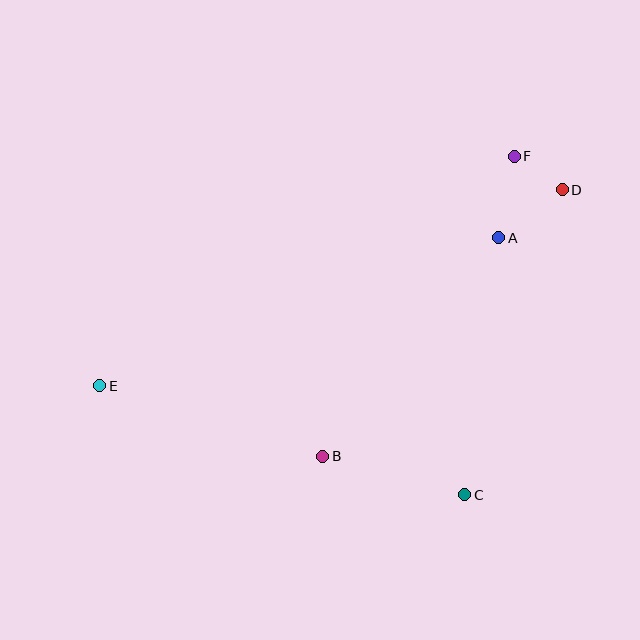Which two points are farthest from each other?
Points D and E are farthest from each other.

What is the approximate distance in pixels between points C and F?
The distance between C and F is approximately 342 pixels.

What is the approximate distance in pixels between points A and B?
The distance between A and B is approximately 280 pixels.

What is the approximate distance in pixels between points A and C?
The distance between A and C is approximately 259 pixels.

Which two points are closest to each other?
Points D and F are closest to each other.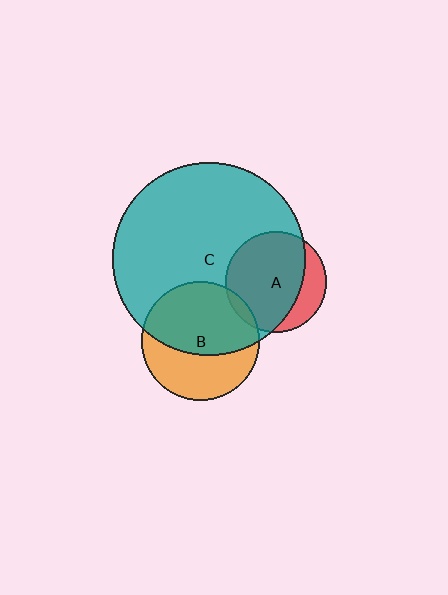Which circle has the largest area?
Circle C (teal).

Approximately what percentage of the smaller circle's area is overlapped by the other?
Approximately 75%.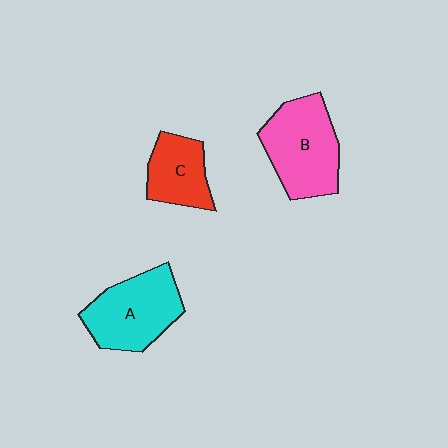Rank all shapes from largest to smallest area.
From largest to smallest: B (pink), A (cyan), C (red).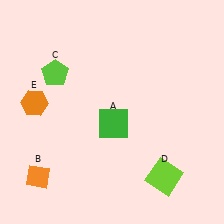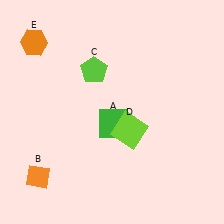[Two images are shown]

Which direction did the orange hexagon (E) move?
The orange hexagon (E) moved up.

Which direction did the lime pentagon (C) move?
The lime pentagon (C) moved right.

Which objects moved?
The objects that moved are: the lime pentagon (C), the lime square (D), the orange hexagon (E).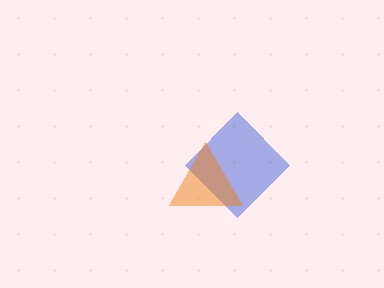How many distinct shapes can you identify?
There are 2 distinct shapes: a blue diamond, an orange triangle.